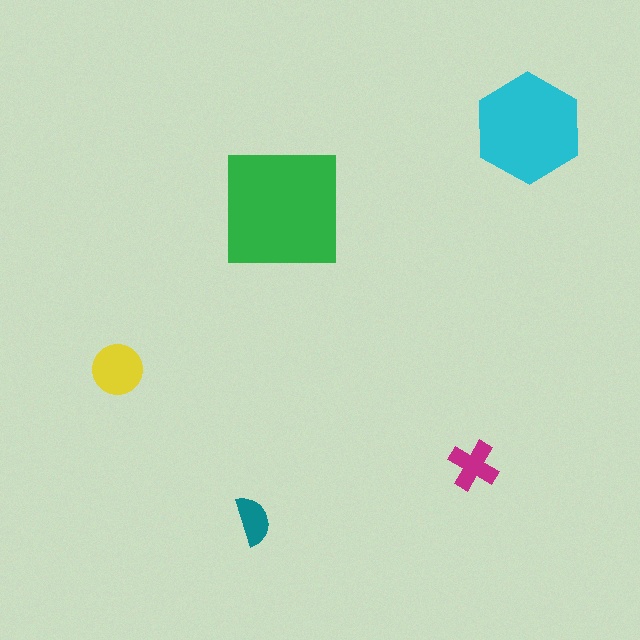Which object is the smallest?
The teal semicircle.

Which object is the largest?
The green square.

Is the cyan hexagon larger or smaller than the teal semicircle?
Larger.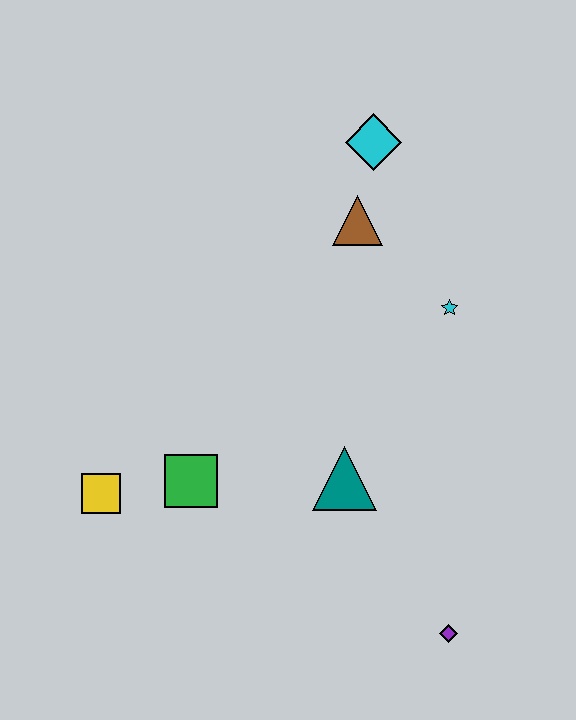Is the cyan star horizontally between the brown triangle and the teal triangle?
No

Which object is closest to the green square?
The yellow square is closest to the green square.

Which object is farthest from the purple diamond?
The cyan diamond is farthest from the purple diamond.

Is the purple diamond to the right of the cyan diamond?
Yes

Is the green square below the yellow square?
No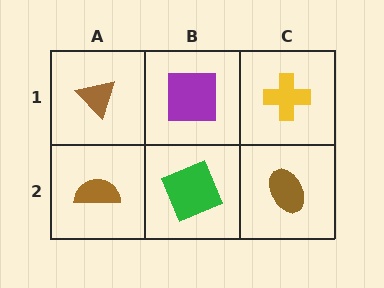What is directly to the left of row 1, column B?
A brown triangle.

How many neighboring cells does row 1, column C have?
2.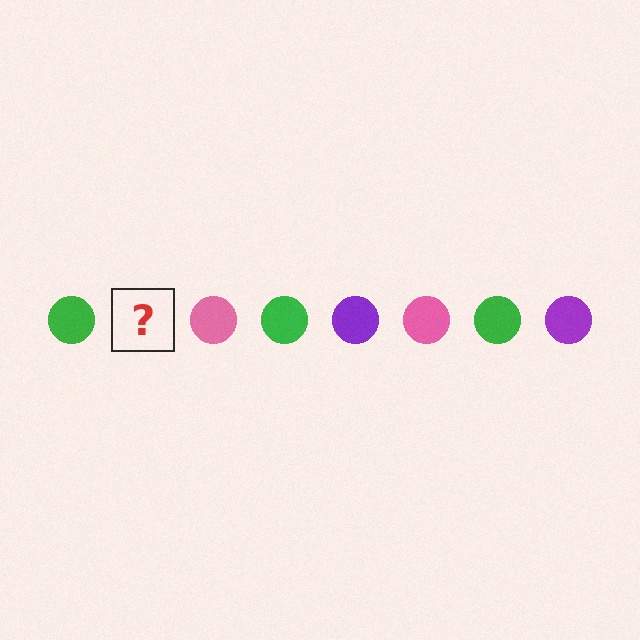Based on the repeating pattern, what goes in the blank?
The blank should be a purple circle.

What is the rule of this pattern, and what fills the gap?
The rule is that the pattern cycles through green, purple, pink circles. The gap should be filled with a purple circle.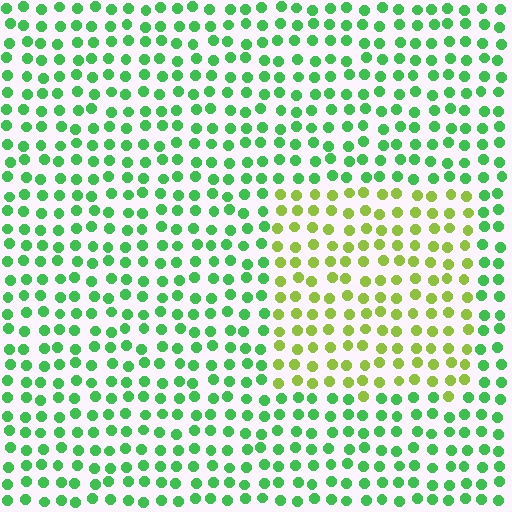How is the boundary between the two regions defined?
The boundary is defined purely by a slight shift in hue (about 45 degrees). Spacing, size, and orientation are identical on both sides.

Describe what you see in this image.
The image is filled with small green elements in a uniform arrangement. A rectangle-shaped region is visible where the elements are tinted to a slightly different hue, forming a subtle color boundary.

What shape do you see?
I see a rectangle.